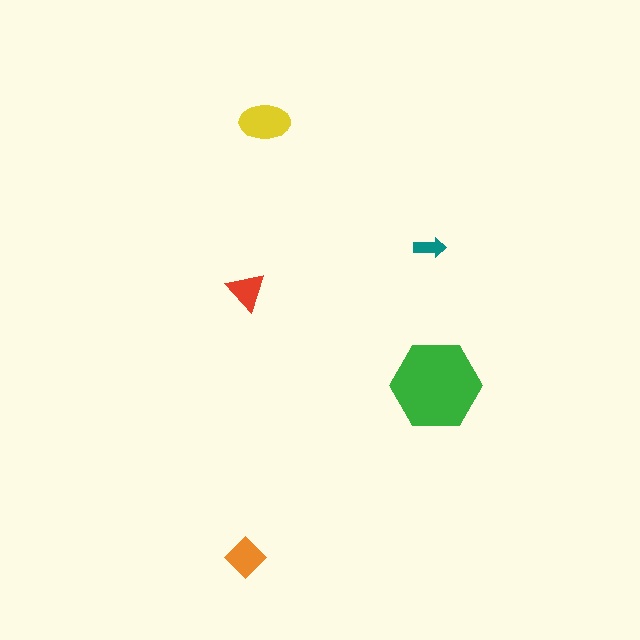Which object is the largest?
The green hexagon.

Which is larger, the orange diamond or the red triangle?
The orange diamond.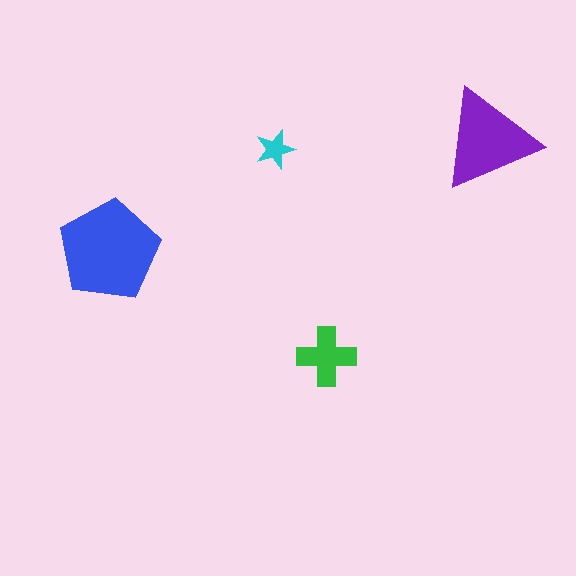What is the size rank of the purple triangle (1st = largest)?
2nd.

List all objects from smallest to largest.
The cyan star, the green cross, the purple triangle, the blue pentagon.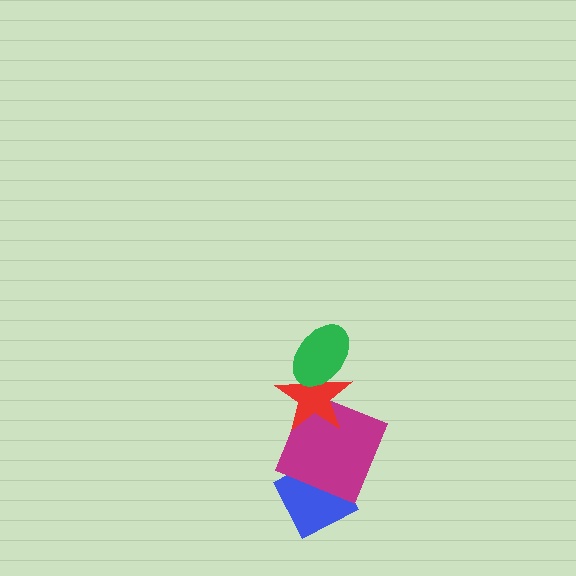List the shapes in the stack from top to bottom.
From top to bottom: the green ellipse, the red star, the magenta square, the blue diamond.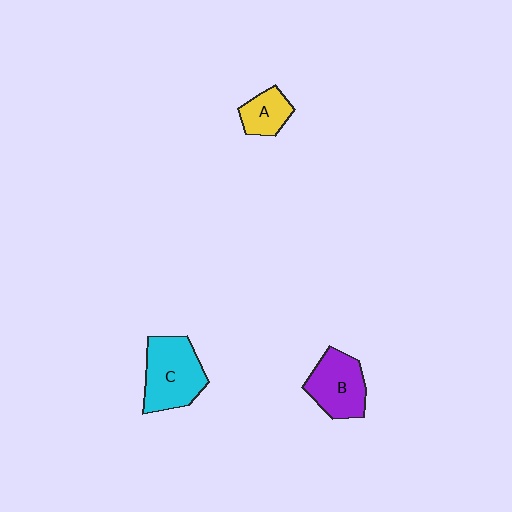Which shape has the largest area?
Shape C (cyan).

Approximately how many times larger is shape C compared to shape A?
Approximately 2.1 times.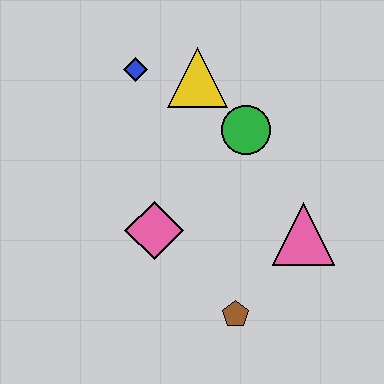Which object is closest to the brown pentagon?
The pink triangle is closest to the brown pentagon.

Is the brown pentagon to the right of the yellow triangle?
Yes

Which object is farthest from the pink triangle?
The blue diamond is farthest from the pink triangle.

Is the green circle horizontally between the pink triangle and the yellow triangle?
Yes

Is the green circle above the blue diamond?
No